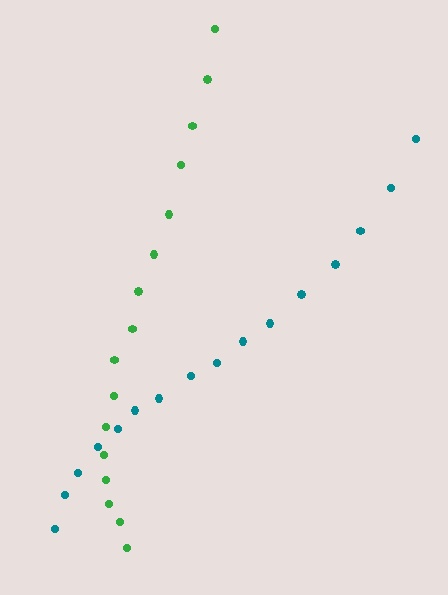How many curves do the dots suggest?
There are 2 distinct paths.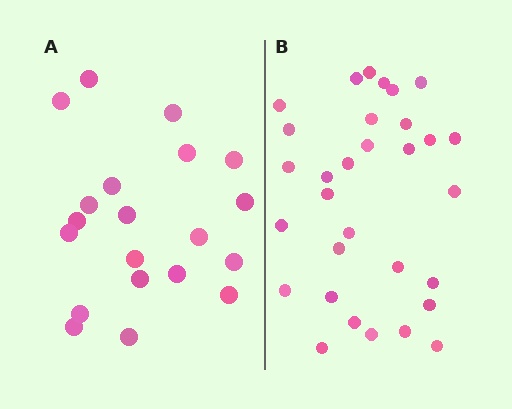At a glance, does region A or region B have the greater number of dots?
Region B (the right region) has more dots.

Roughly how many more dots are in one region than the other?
Region B has roughly 12 or so more dots than region A.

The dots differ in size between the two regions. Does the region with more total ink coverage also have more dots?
No. Region A has more total ink coverage because its dots are larger, but region B actually contains more individual dots. Total area can be misleading — the number of items is what matters here.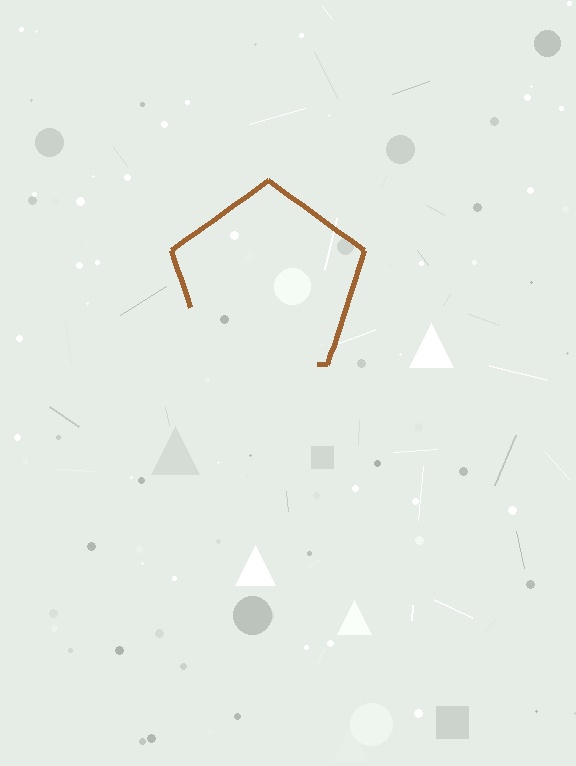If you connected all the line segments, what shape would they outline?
They would outline a pentagon.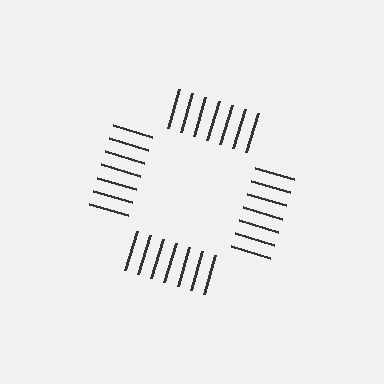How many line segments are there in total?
28 — 7 along each of the 4 edges.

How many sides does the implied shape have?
4 sides — the line-ends trace a square.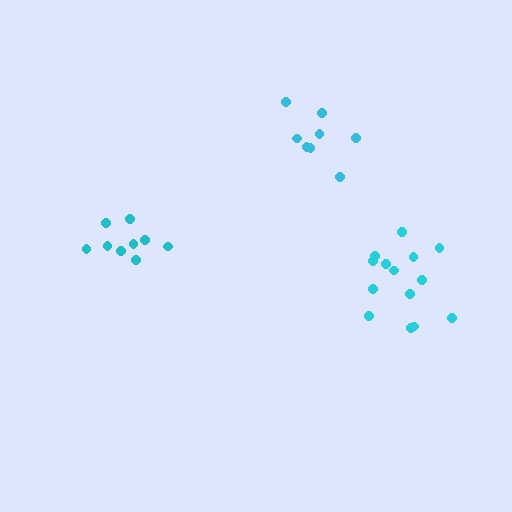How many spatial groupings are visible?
There are 3 spatial groupings.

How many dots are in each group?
Group 1: 14 dots, Group 2: 8 dots, Group 3: 9 dots (31 total).